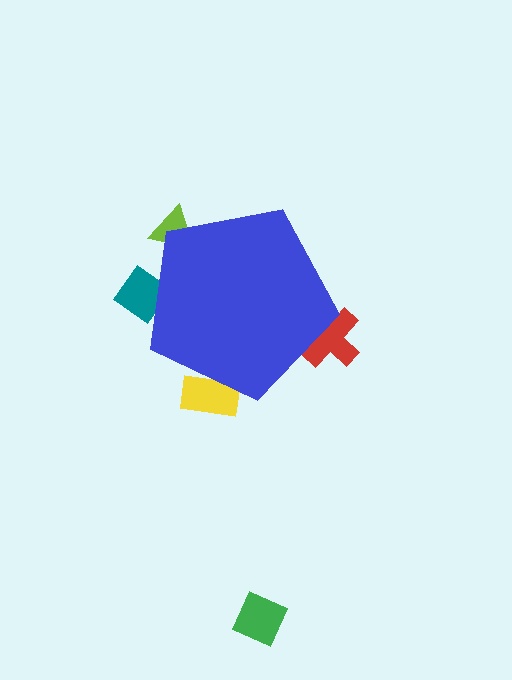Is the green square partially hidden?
No, the green square is fully visible.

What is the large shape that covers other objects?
A blue pentagon.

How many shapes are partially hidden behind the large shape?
4 shapes are partially hidden.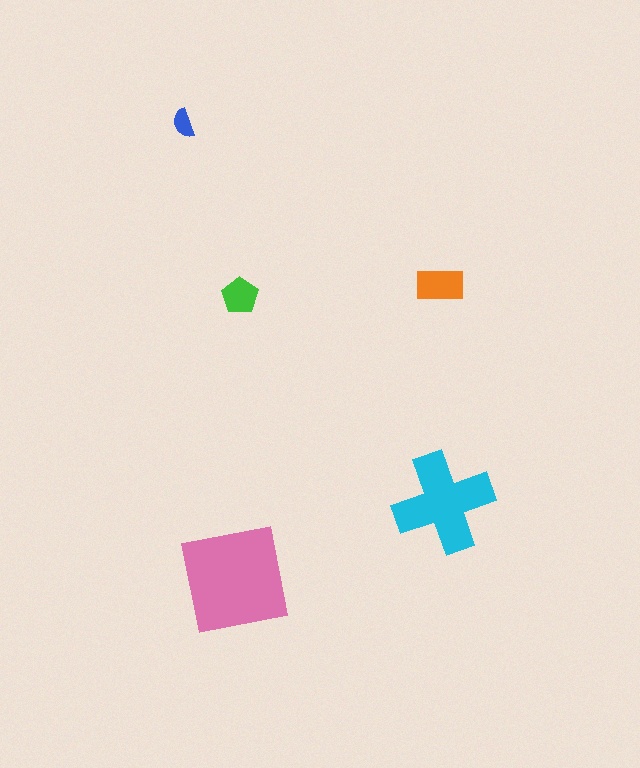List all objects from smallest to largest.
The blue semicircle, the green pentagon, the orange rectangle, the cyan cross, the pink square.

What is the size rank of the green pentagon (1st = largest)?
4th.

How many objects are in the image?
There are 5 objects in the image.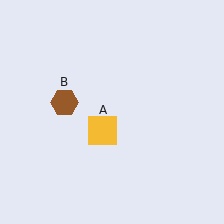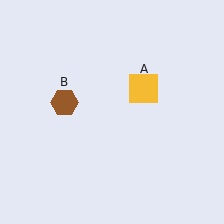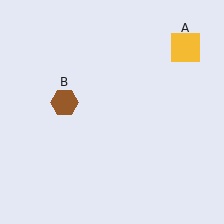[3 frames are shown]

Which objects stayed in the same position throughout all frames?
Brown hexagon (object B) remained stationary.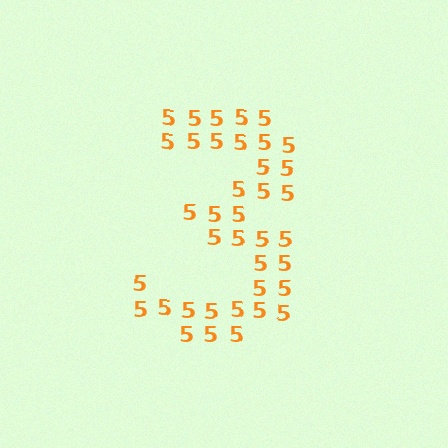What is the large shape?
The large shape is the digit 3.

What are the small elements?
The small elements are digit 5's.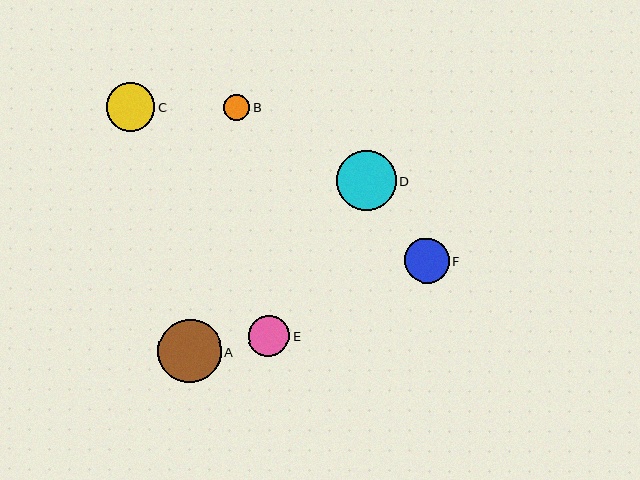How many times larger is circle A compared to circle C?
Circle A is approximately 1.3 times the size of circle C.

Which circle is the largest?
Circle A is the largest with a size of approximately 63 pixels.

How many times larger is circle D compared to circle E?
Circle D is approximately 1.4 times the size of circle E.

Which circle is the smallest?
Circle B is the smallest with a size of approximately 26 pixels.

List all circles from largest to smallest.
From largest to smallest: A, D, C, F, E, B.